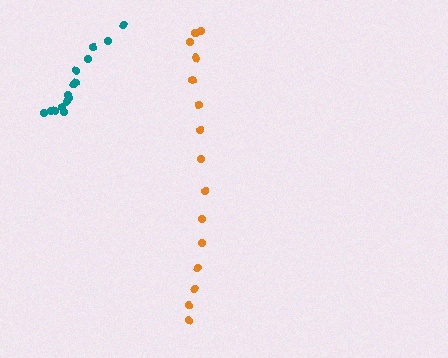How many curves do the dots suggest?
There are 2 distinct paths.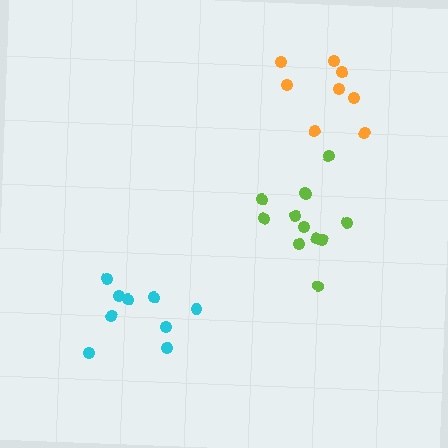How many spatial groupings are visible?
There are 3 spatial groupings.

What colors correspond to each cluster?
The clusters are colored: cyan, orange, lime.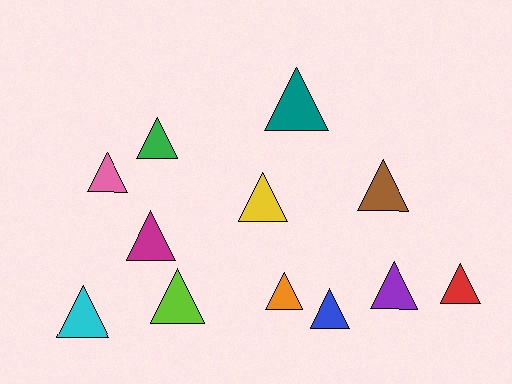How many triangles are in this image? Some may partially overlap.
There are 12 triangles.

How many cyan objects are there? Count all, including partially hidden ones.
There is 1 cyan object.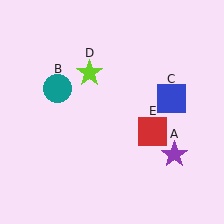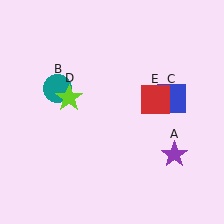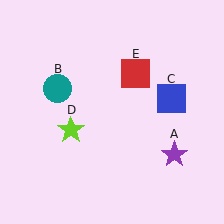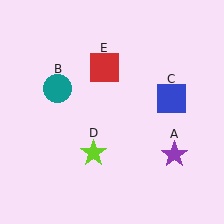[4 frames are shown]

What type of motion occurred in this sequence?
The lime star (object D), red square (object E) rotated counterclockwise around the center of the scene.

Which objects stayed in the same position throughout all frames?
Purple star (object A) and teal circle (object B) and blue square (object C) remained stationary.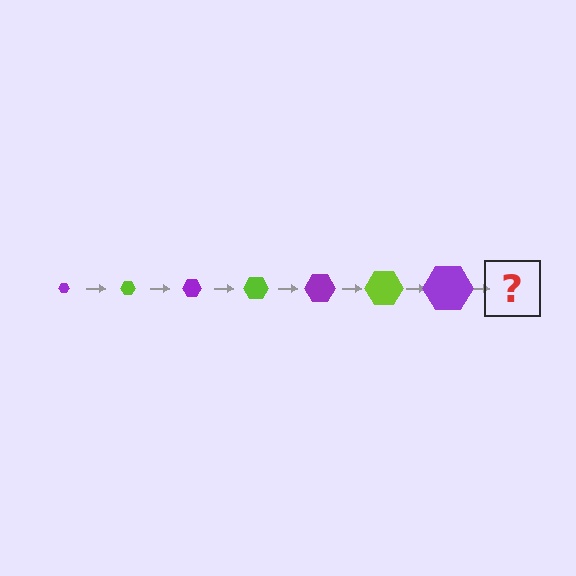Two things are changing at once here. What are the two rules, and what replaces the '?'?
The two rules are that the hexagon grows larger each step and the color cycles through purple and lime. The '?' should be a lime hexagon, larger than the previous one.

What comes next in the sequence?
The next element should be a lime hexagon, larger than the previous one.